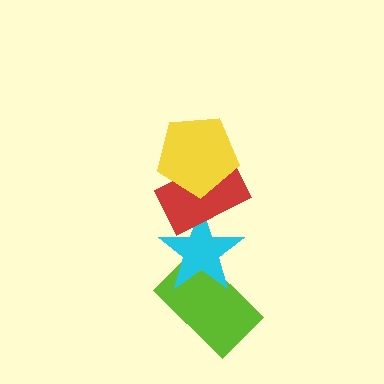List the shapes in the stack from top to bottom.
From top to bottom: the yellow pentagon, the red rectangle, the cyan star, the lime rectangle.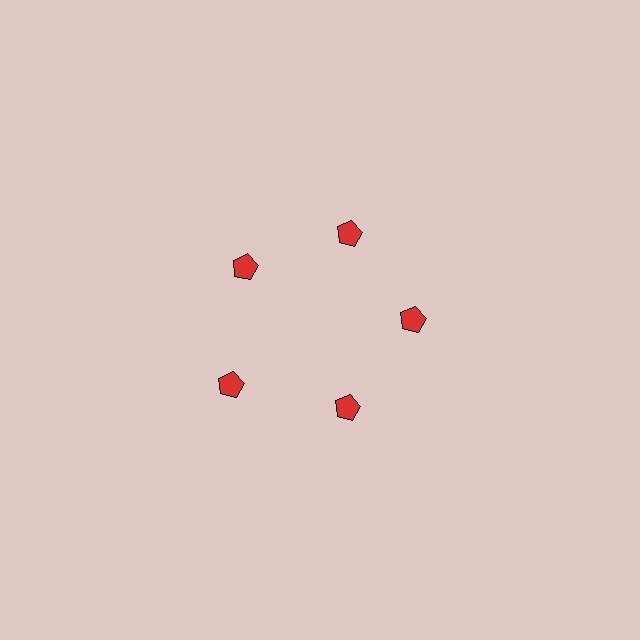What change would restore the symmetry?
The symmetry would be restored by moving it inward, back onto the ring so that all 5 pentagons sit at equal angles and equal distance from the center.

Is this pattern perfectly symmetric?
No. The 5 red pentagons are arranged in a ring, but one element near the 8 o'clock position is pushed outward from the center, breaking the 5-fold rotational symmetry.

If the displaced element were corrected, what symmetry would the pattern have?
It would have 5-fold rotational symmetry — the pattern would map onto itself every 72 degrees.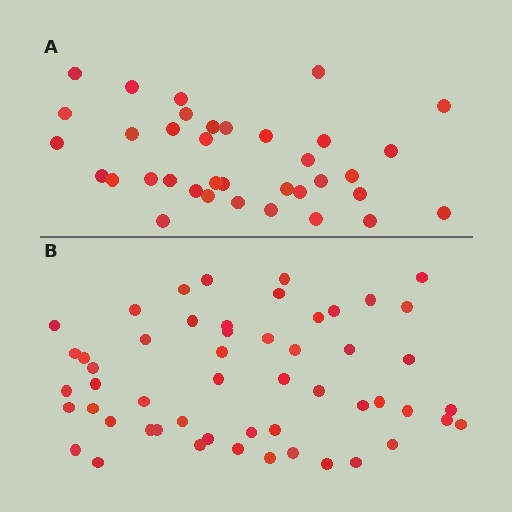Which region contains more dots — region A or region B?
Region B (the bottom region) has more dots.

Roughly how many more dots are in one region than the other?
Region B has approximately 15 more dots than region A.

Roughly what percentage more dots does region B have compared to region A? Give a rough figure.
About 45% more.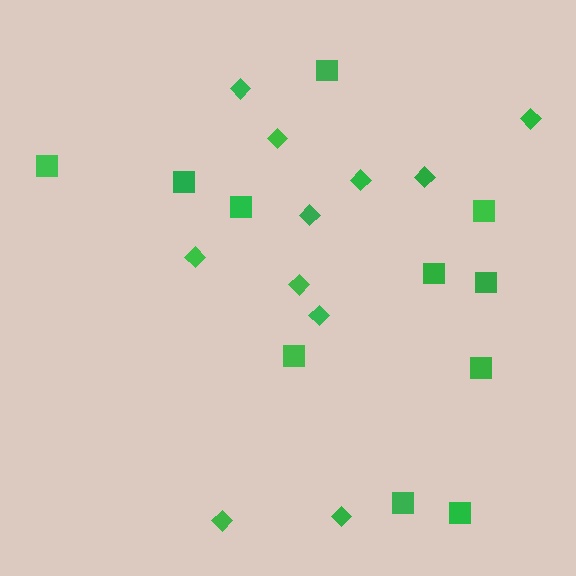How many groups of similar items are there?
There are 2 groups: one group of diamonds (11) and one group of squares (11).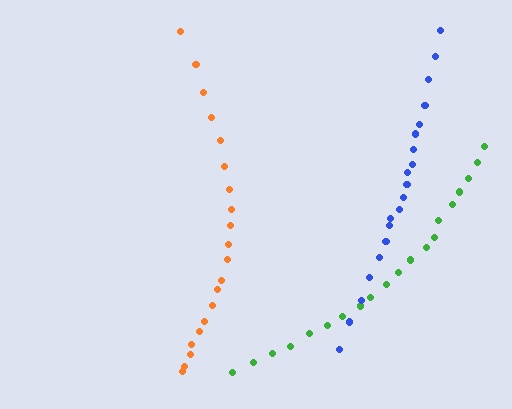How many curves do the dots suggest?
There are 3 distinct paths.